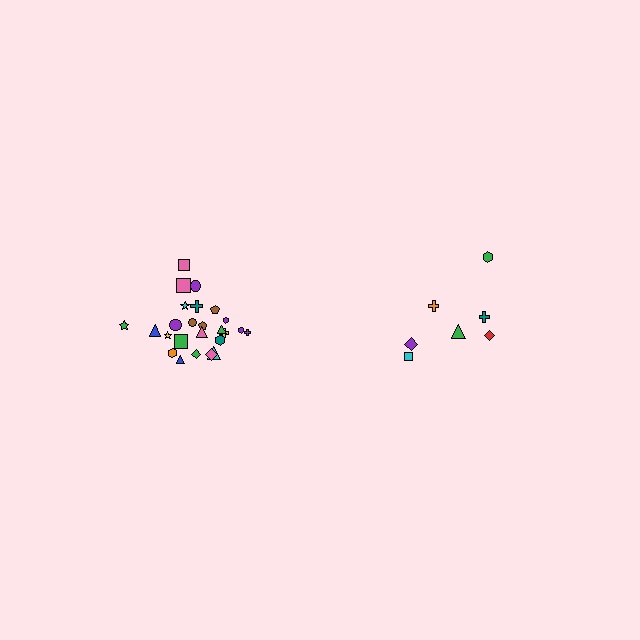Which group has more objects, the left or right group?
The left group.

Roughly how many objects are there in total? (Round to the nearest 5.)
Roughly 30 objects in total.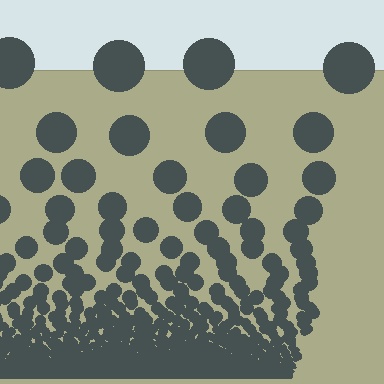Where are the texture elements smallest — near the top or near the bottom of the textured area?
Near the bottom.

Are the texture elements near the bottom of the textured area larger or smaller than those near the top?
Smaller. The gradient is inverted — elements near the bottom are smaller and denser.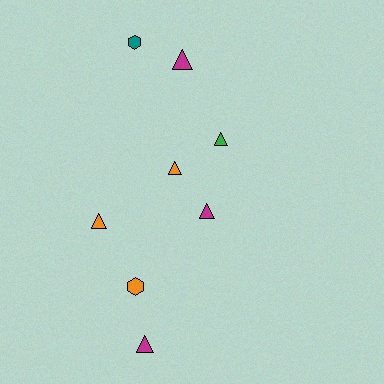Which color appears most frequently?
Orange, with 3 objects.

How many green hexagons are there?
There are no green hexagons.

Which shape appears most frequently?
Triangle, with 6 objects.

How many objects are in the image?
There are 8 objects.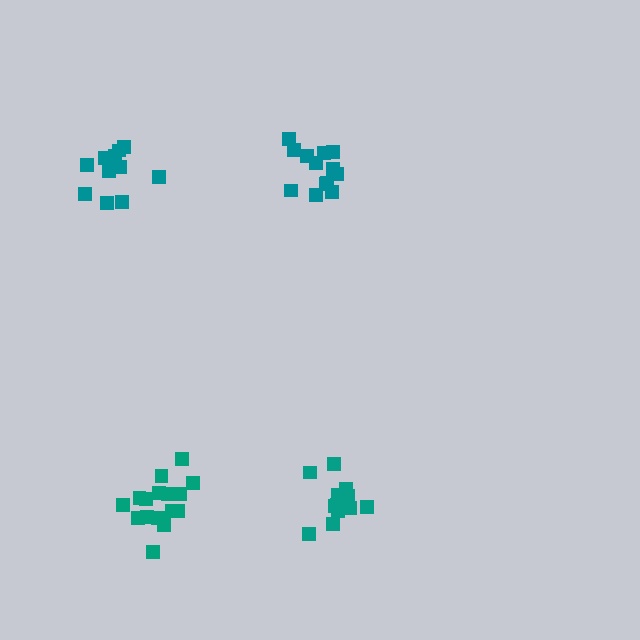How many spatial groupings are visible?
There are 4 spatial groupings.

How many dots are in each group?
Group 1: 12 dots, Group 2: 13 dots, Group 3: 12 dots, Group 4: 18 dots (55 total).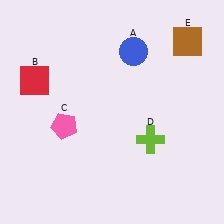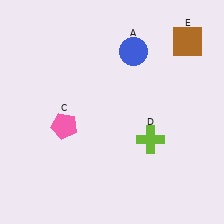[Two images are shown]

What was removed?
The red square (B) was removed in Image 2.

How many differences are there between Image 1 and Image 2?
There is 1 difference between the two images.